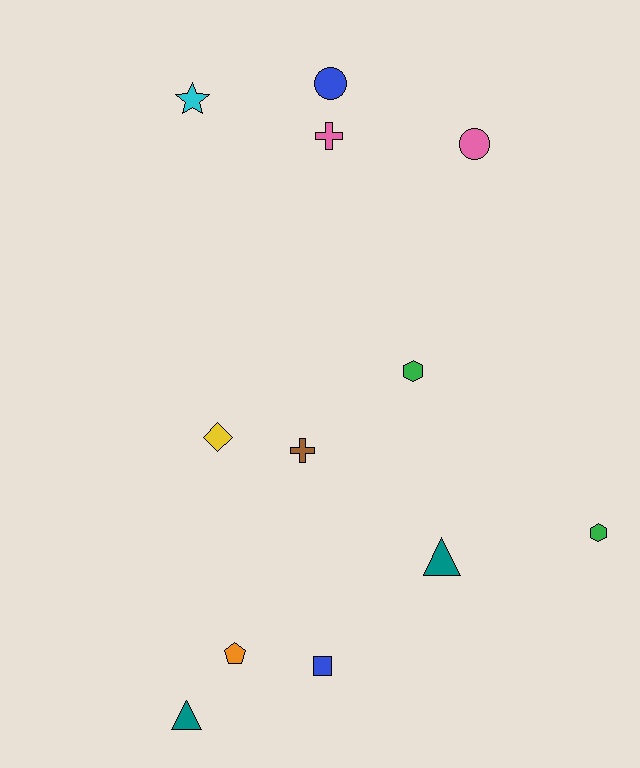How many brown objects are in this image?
There is 1 brown object.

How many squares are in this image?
There is 1 square.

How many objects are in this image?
There are 12 objects.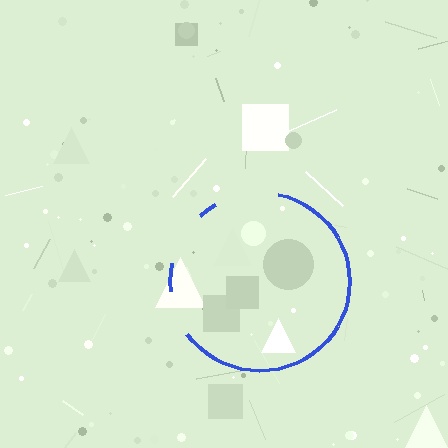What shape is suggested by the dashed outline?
The dashed outline suggests a circle.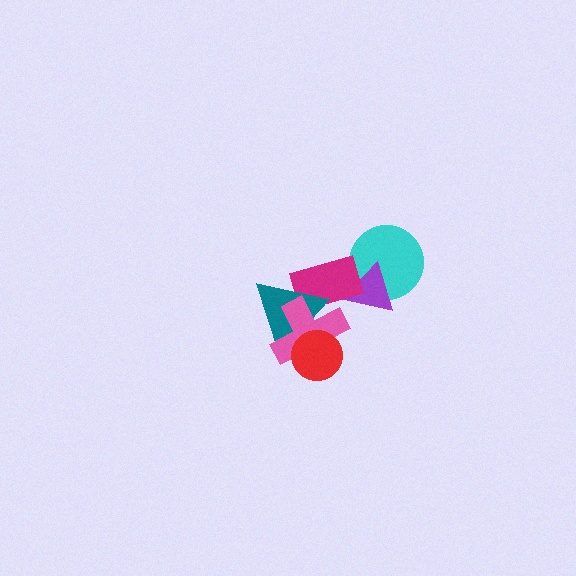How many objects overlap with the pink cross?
3 objects overlap with the pink cross.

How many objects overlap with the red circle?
2 objects overlap with the red circle.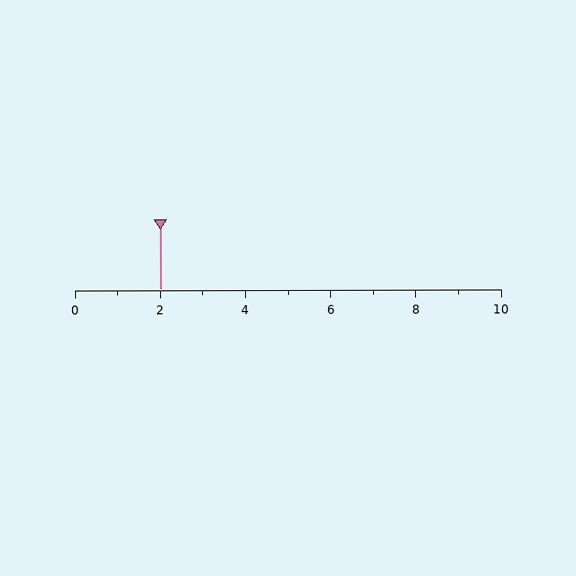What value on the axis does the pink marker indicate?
The marker indicates approximately 2.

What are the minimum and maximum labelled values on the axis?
The axis runs from 0 to 10.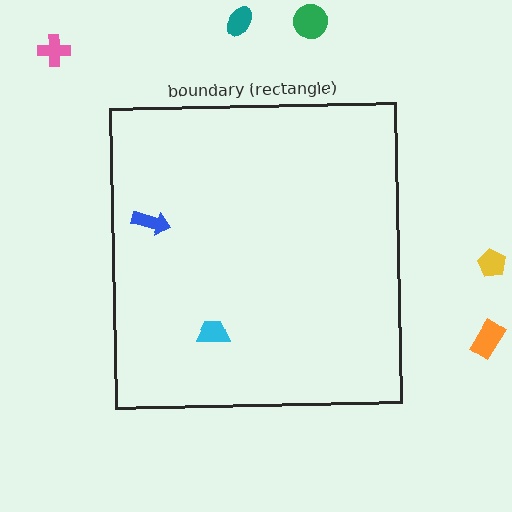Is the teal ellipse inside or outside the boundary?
Outside.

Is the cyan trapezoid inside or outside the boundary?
Inside.